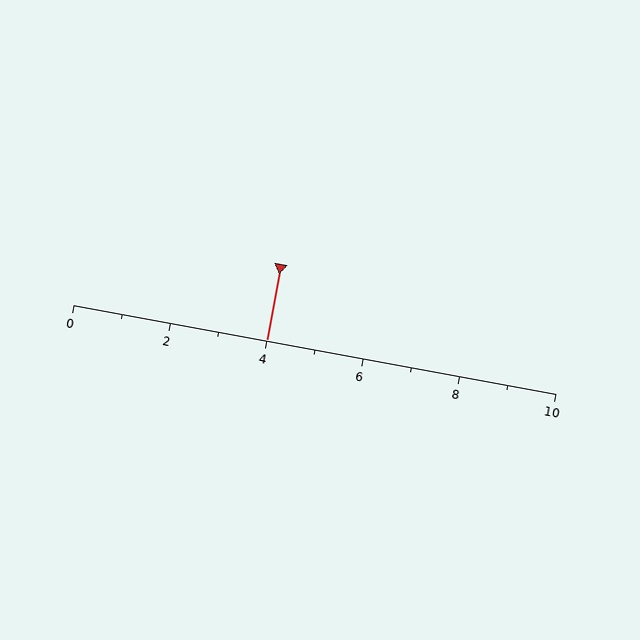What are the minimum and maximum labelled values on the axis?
The axis runs from 0 to 10.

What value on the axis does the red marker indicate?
The marker indicates approximately 4.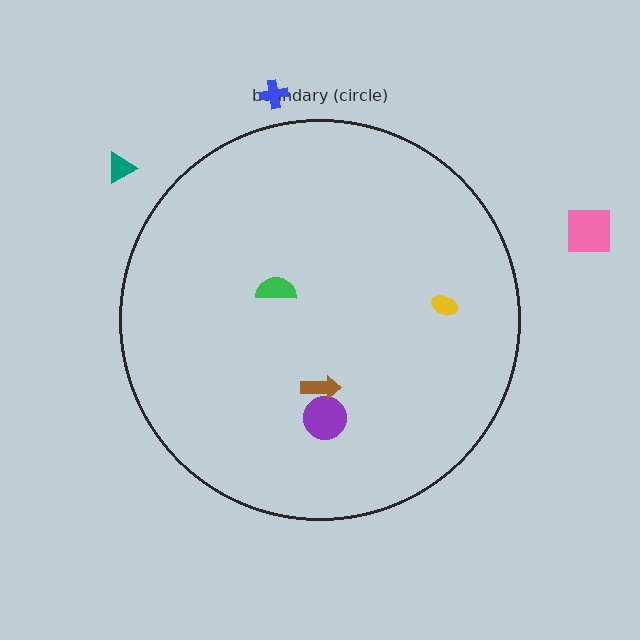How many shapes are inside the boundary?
4 inside, 3 outside.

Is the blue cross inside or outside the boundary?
Outside.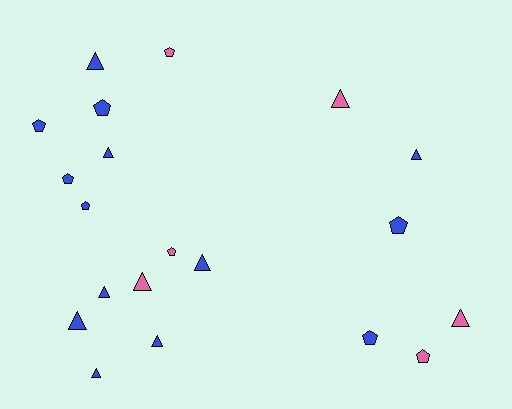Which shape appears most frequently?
Triangle, with 11 objects.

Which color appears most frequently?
Blue, with 14 objects.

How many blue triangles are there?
There are 8 blue triangles.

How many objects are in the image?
There are 20 objects.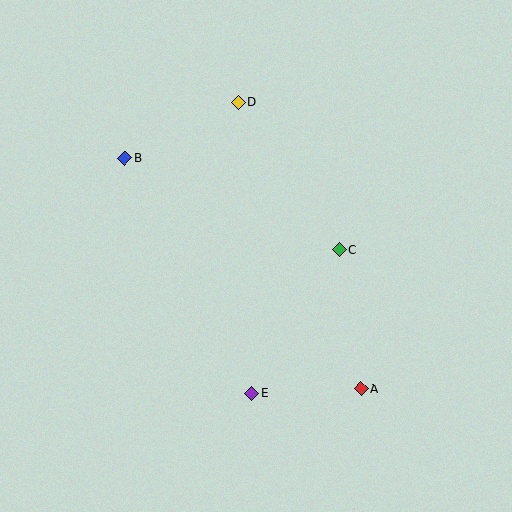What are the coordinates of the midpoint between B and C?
The midpoint between B and C is at (232, 204).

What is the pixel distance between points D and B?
The distance between D and B is 127 pixels.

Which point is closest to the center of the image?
Point C at (339, 250) is closest to the center.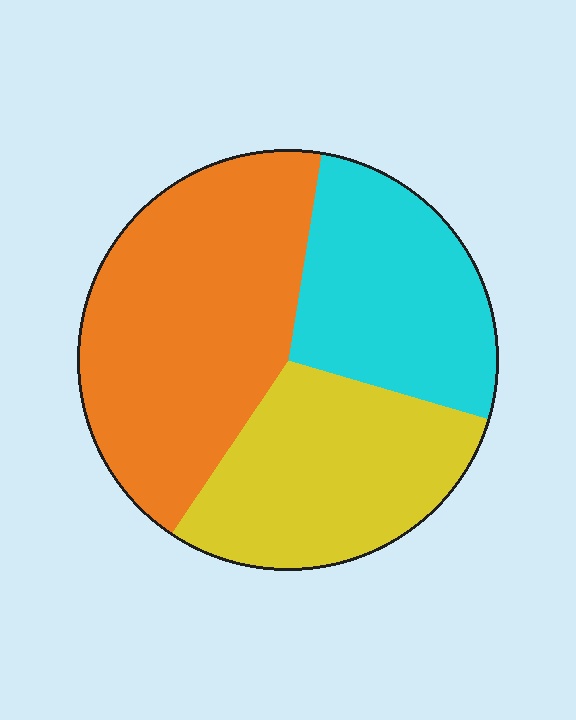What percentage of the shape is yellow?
Yellow covers about 30% of the shape.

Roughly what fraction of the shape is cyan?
Cyan covers 27% of the shape.